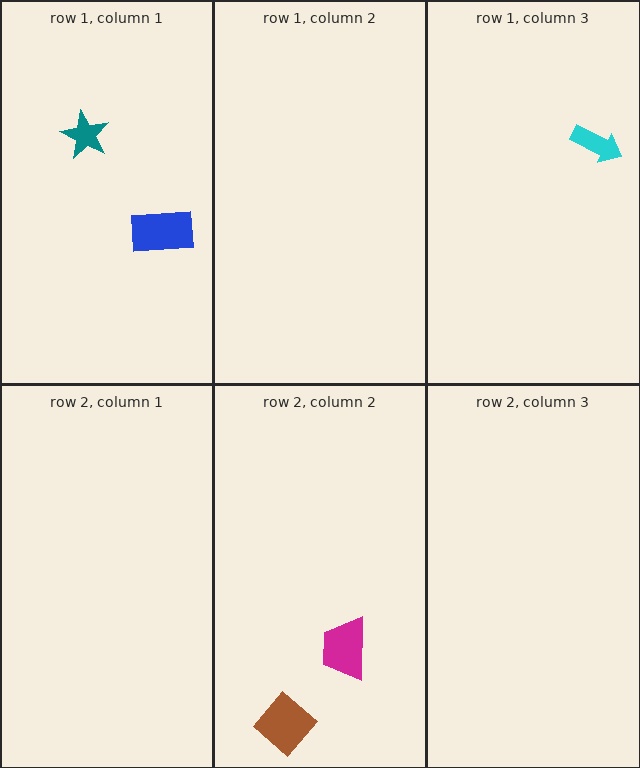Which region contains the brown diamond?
The row 2, column 2 region.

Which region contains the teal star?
The row 1, column 1 region.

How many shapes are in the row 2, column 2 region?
2.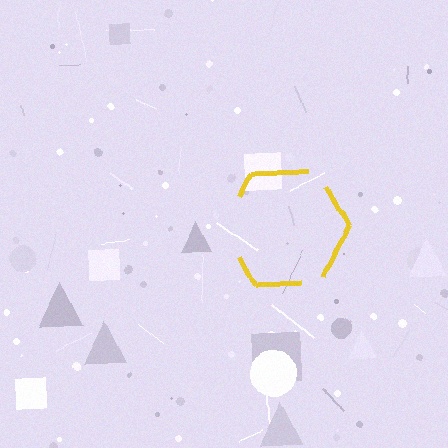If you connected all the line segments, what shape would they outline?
They would outline a hexagon.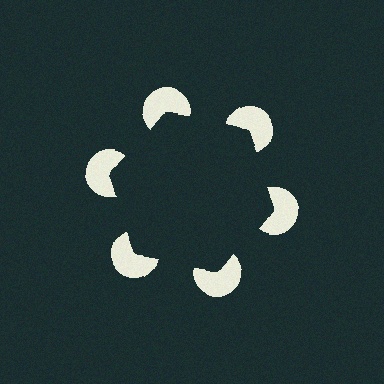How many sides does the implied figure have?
6 sides.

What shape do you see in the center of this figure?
An illusory hexagon — its edges are inferred from the aligned wedge cuts in the pac-man discs, not physically drawn.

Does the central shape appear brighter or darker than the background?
It typically appears slightly darker than the background, even though no actual brightness change is drawn.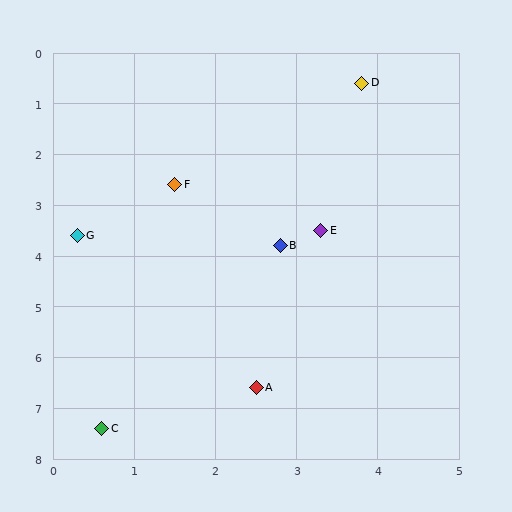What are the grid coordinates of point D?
Point D is at approximately (3.8, 0.6).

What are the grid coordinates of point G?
Point G is at approximately (0.3, 3.6).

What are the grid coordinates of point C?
Point C is at approximately (0.6, 7.4).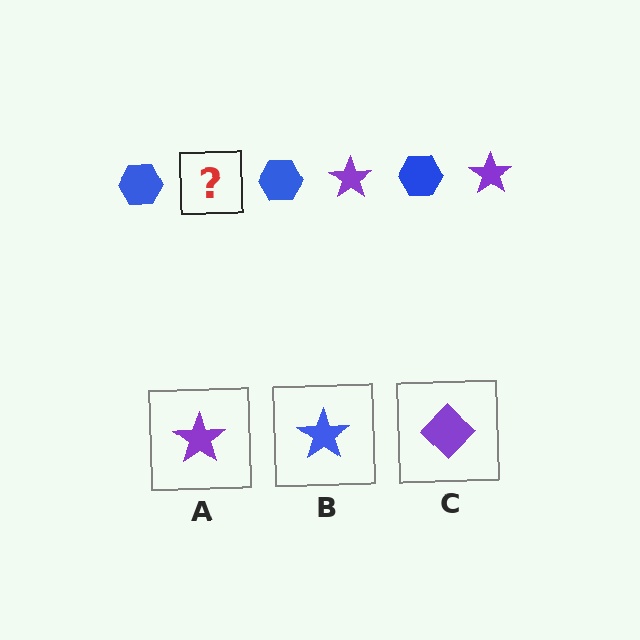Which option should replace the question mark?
Option A.